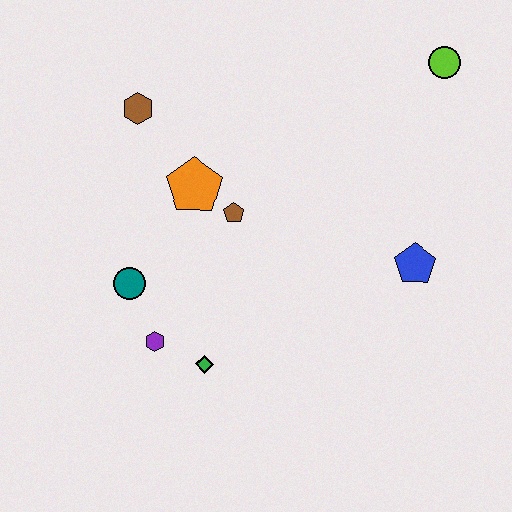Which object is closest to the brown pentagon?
The orange pentagon is closest to the brown pentagon.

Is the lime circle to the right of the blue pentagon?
Yes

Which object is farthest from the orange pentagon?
The lime circle is farthest from the orange pentagon.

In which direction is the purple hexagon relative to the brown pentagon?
The purple hexagon is below the brown pentagon.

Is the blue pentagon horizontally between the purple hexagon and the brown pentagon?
No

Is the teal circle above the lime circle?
No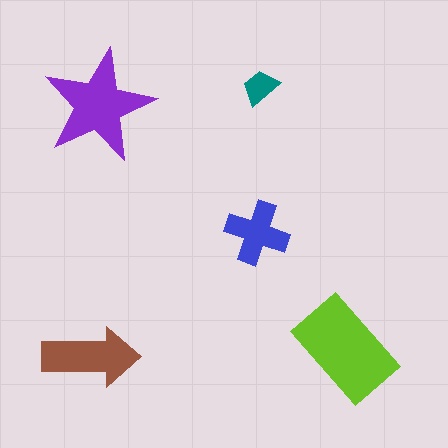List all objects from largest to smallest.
The lime rectangle, the purple star, the brown arrow, the blue cross, the teal trapezoid.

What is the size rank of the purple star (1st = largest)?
2nd.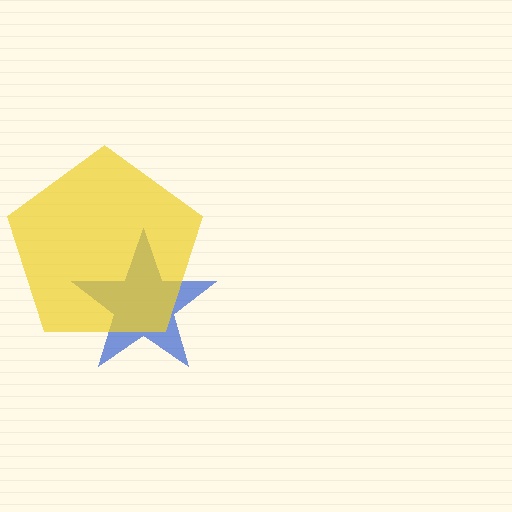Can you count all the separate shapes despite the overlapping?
Yes, there are 2 separate shapes.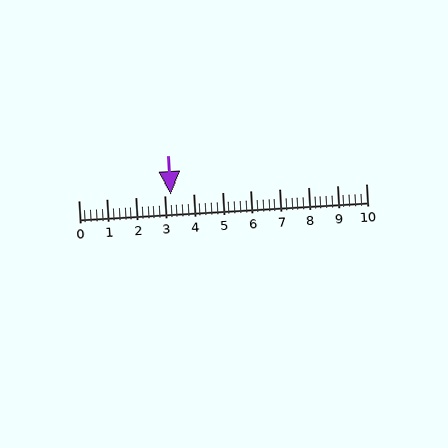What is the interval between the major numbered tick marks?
The major tick marks are spaced 1 units apart.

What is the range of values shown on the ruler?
The ruler shows values from 0 to 10.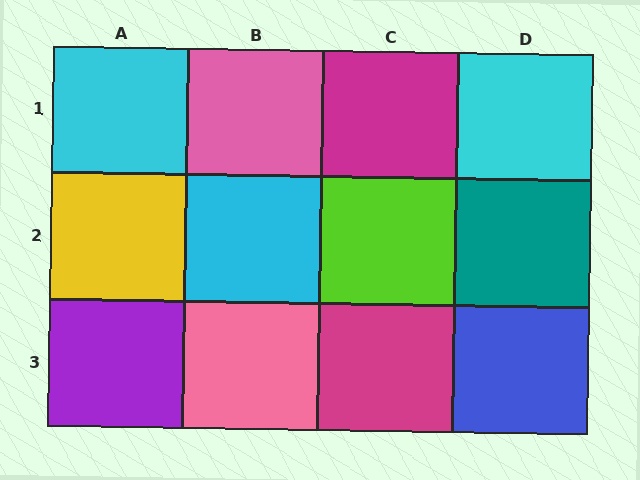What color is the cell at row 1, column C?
Magenta.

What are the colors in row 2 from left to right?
Yellow, cyan, lime, teal.